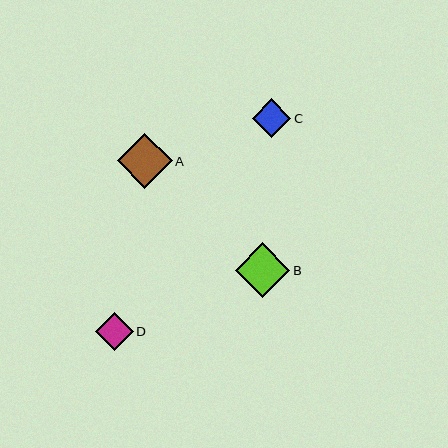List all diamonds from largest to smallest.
From largest to smallest: A, B, C, D.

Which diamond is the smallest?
Diamond D is the smallest with a size of approximately 38 pixels.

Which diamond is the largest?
Diamond A is the largest with a size of approximately 55 pixels.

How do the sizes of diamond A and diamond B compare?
Diamond A and diamond B are approximately the same size.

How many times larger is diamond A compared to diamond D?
Diamond A is approximately 1.4 times the size of diamond D.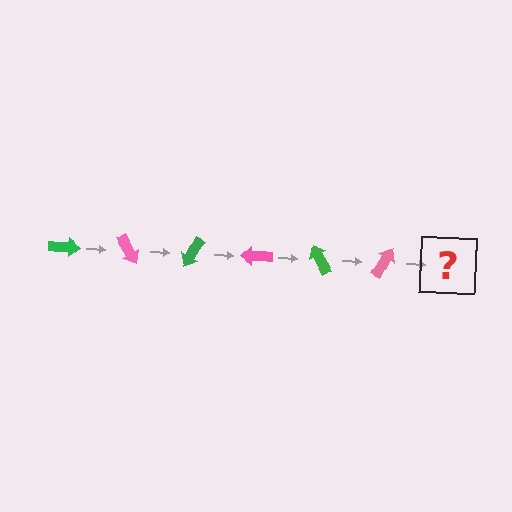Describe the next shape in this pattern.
It should be a green arrow, rotated 360 degrees from the start.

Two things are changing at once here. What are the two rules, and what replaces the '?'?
The two rules are that it rotates 60 degrees each step and the color cycles through green and pink. The '?' should be a green arrow, rotated 360 degrees from the start.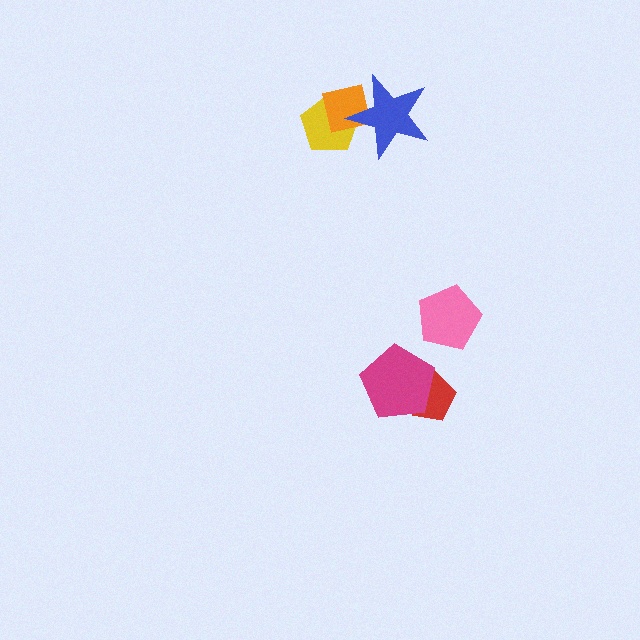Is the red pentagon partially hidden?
Yes, it is partially covered by another shape.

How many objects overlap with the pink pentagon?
0 objects overlap with the pink pentagon.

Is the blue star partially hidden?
No, no other shape covers it.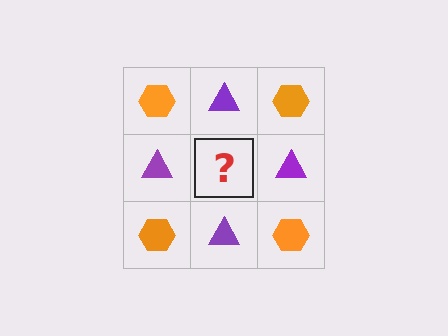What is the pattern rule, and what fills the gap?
The rule is that it alternates orange hexagon and purple triangle in a checkerboard pattern. The gap should be filled with an orange hexagon.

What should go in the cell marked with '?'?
The missing cell should contain an orange hexagon.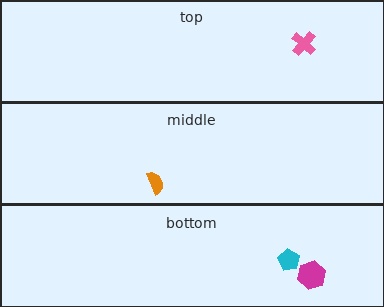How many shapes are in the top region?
1.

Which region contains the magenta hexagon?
The bottom region.